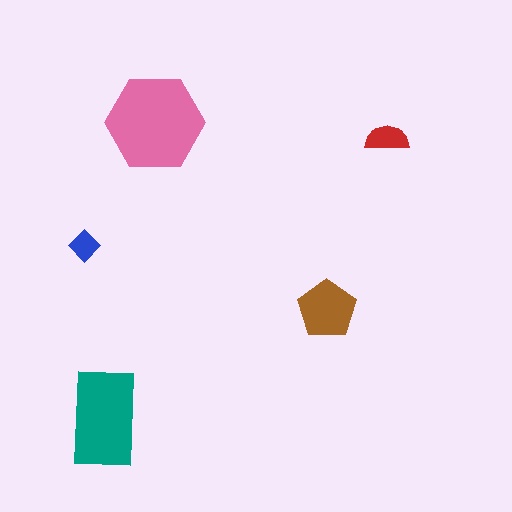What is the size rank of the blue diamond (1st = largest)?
5th.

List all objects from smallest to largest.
The blue diamond, the red semicircle, the brown pentagon, the teal rectangle, the pink hexagon.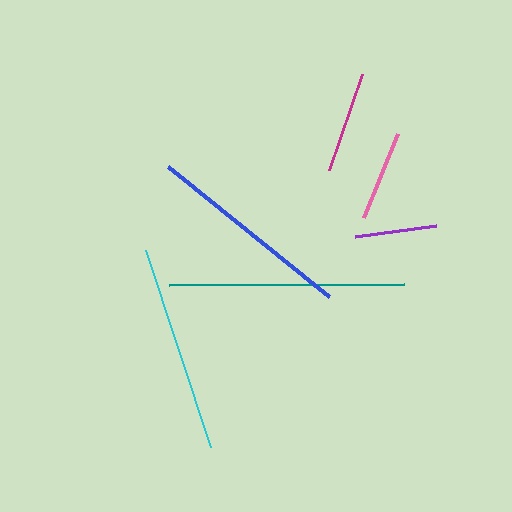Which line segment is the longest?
The teal line is the longest at approximately 235 pixels.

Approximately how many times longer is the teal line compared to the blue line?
The teal line is approximately 1.1 times the length of the blue line.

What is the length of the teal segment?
The teal segment is approximately 235 pixels long.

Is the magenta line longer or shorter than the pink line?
The magenta line is longer than the pink line.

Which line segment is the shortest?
The purple line is the shortest at approximately 81 pixels.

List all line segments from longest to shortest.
From longest to shortest: teal, cyan, blue, magenta, pink, purple.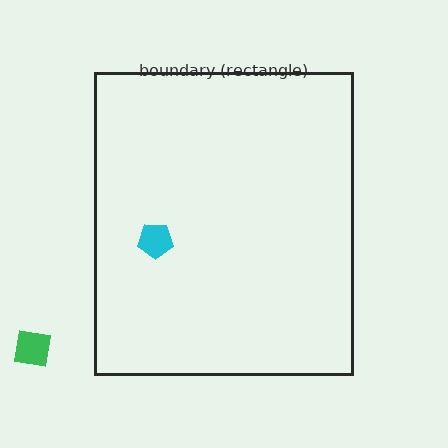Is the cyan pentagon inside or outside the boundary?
Inside.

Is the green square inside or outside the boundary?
Outside.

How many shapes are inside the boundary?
1 inside, 1 outside.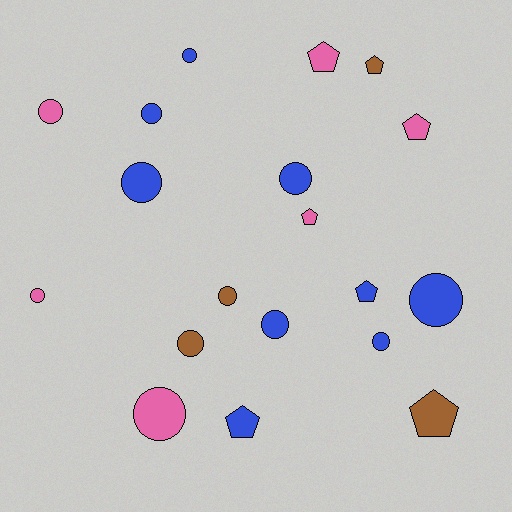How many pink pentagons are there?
There are 3 pink pentagons.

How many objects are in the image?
There are 19 objects.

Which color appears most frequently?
Blue, with 9 objects.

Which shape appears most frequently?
Circle, with 12 objects.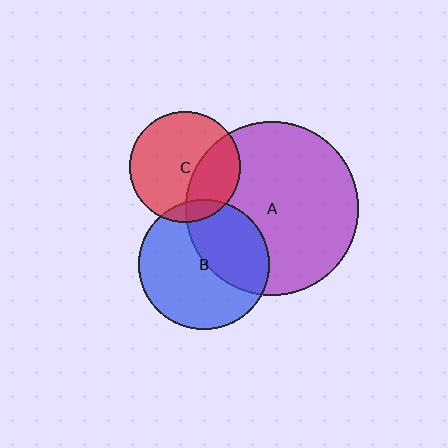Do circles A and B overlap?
Yes.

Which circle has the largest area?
Circle A (purple).